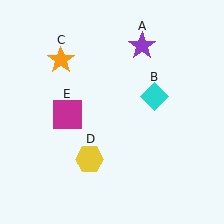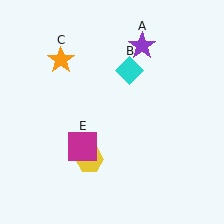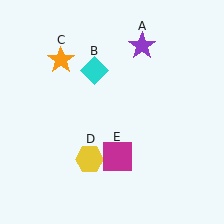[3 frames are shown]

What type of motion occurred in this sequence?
The cyan diamond (object B), magenta square (object E) rotated counterclockwise around the center of the scene.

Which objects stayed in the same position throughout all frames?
Purple star (object A) and orange star (object C) and yellow hexagon (object D) remained stationary.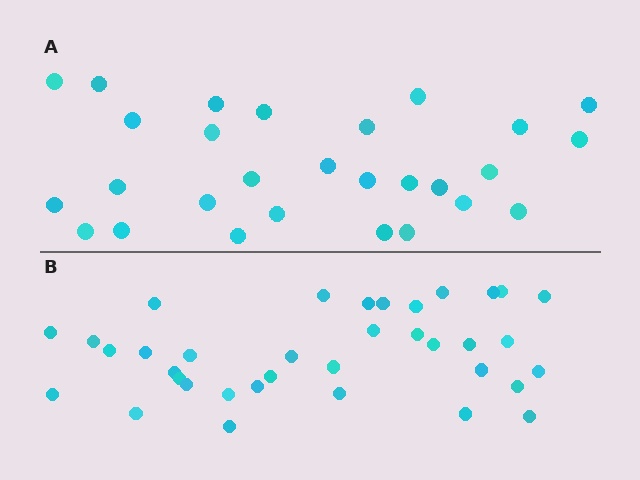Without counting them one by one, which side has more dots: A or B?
Region B (the bottom region) has more dots.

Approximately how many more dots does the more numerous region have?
Region B has roughly 8 or so more dots than region A.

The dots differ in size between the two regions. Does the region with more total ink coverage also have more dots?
No. Region A has more total ink coverage because its dots are larger, but region B actually contains more individual dots. Total area can be misleading — the number of items is what matters here.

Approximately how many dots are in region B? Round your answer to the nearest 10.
About 40 dots. (The exact count is 36, which rounds to 40.)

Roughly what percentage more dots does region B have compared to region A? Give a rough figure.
About 30% more.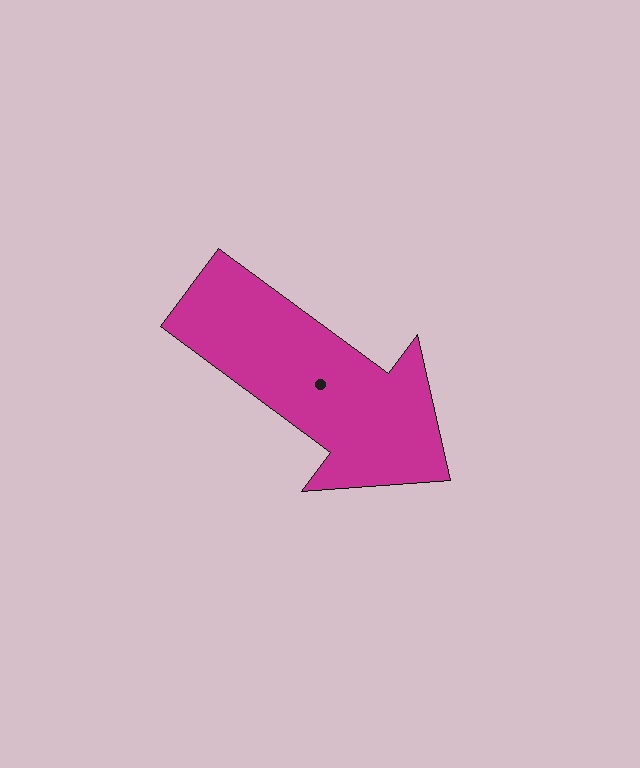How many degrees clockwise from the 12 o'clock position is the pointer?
Approximately 126 degrees.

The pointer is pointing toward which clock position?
Roughly 4 o'clock.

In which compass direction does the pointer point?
Southeast.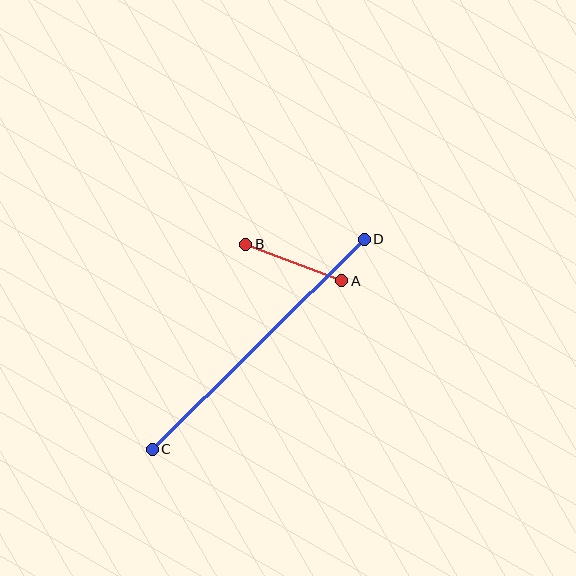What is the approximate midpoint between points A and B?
The midpoint is at approximately (294, 263) pixels.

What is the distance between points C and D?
The distance is approximately 299 pixels.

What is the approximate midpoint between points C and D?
The midpoint is at approximately (258, 344) pixels.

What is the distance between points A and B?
The distance is approximately 103 pixels.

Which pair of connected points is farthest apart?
Points C and D are farthest apart.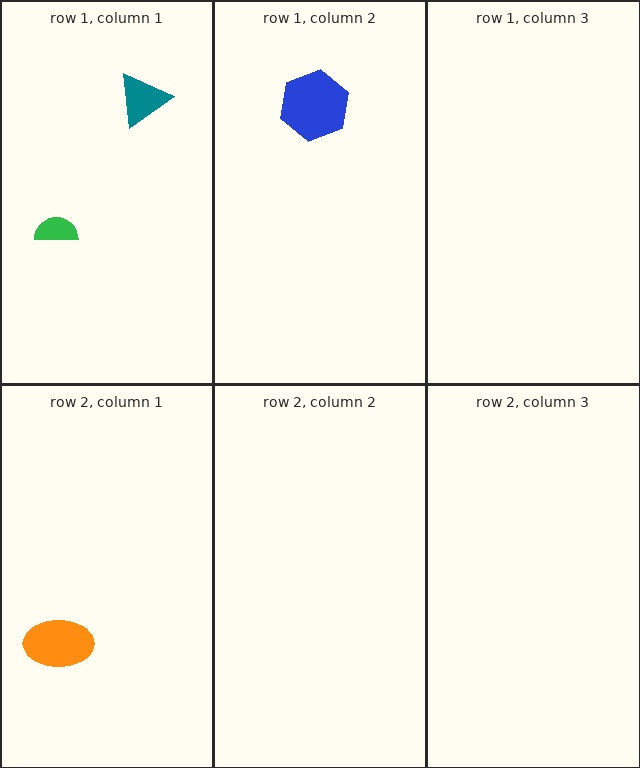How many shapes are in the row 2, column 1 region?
1.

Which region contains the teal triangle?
The row 1, column 1 region.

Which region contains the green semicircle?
The row 1, column 1 region.